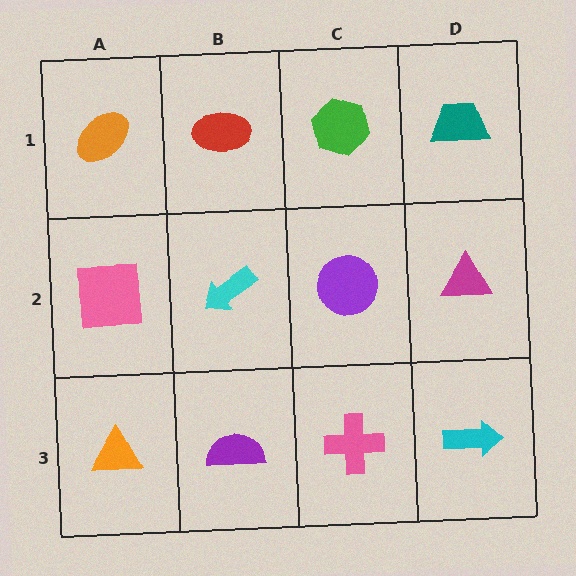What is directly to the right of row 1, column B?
A green hexagon.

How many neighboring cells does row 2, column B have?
4.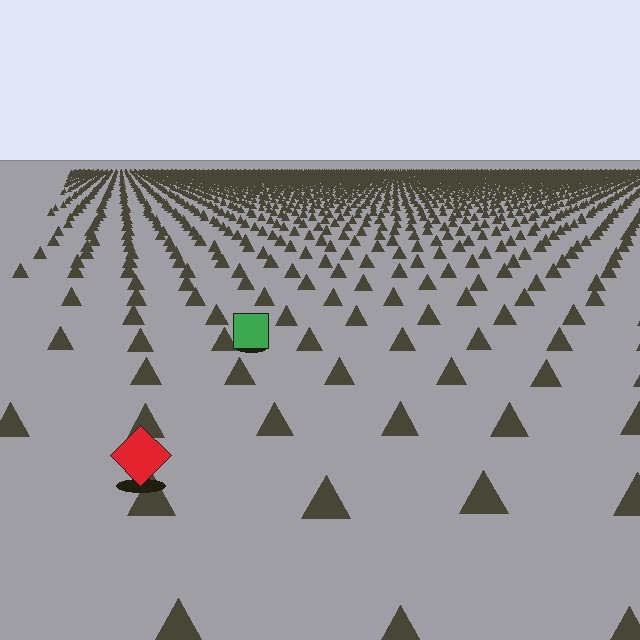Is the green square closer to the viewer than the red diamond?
No. The red diamond is closer — you can tell from the texture gradient: the ground texture is coarser near it.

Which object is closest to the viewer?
The red diamond is closest. The texture marks near it are larger and more spread out.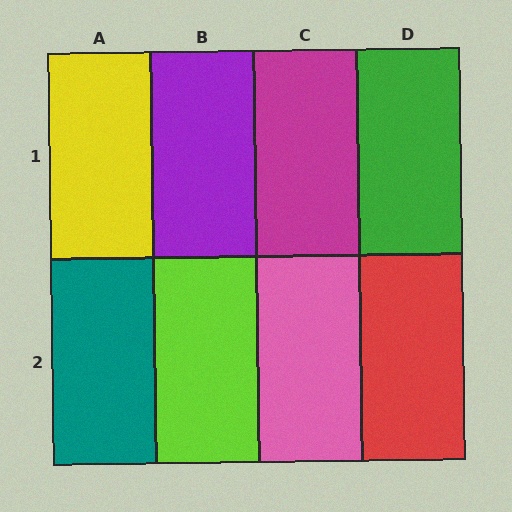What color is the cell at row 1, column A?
Yellow.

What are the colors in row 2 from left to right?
Teal, lime, pink, red.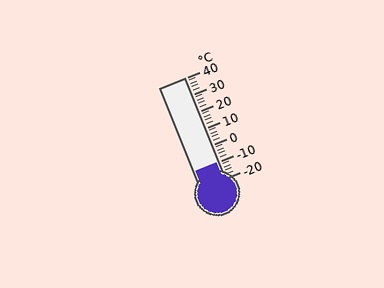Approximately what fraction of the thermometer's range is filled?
The thermometer is filled to approximately 15% of its range.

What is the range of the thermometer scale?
The thermometer scale ranges from -20°C to 40°C.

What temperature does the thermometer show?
The thermometer shows approximately -10°C.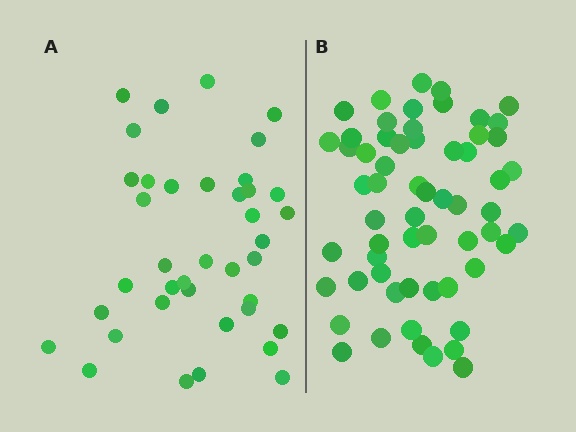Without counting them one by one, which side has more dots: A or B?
Region B (the right region) has more dots.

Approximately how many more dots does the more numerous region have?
Region B has approximately 20 more dots than region A.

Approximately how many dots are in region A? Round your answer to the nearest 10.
About 40 dots. (The exact count is 39, which rounds to 40.)